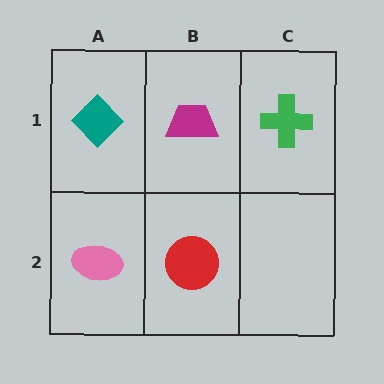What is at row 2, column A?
A pink ellipse.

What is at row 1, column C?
A green cross.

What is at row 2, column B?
A red circle.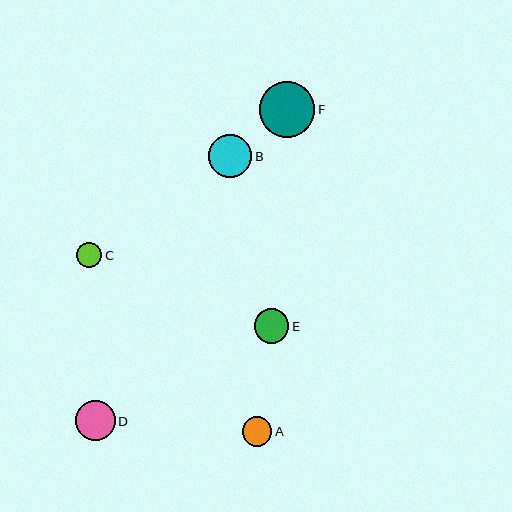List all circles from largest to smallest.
From largest to smallest: F, B, D, E, A, C.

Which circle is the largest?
Circle F is the largest with a size of approximately 56 pixels.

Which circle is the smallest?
Circle C is the smallest with a size of approximately 26 pixels.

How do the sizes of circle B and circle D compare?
Circle B and circle D are approximately the same size.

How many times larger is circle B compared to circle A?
Circle B is approximately 1.4 times the size of circle A.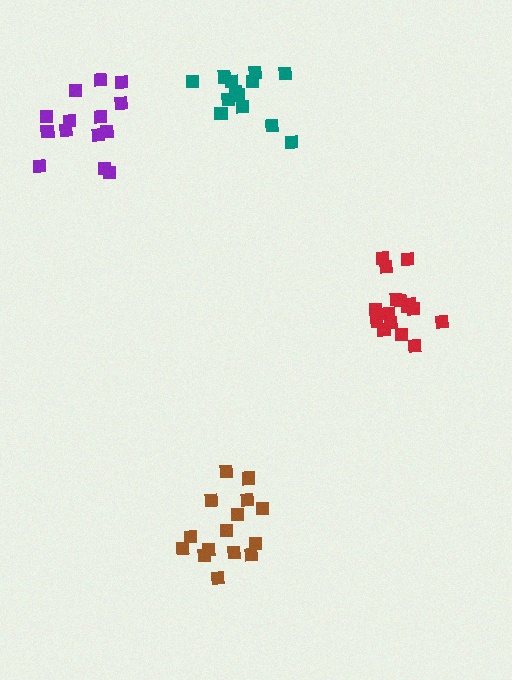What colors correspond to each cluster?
The clusters are colored: purple, brown, teal, red.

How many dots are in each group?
Group 1: 14 dots, Group 2: 15 dots, Group 3: 13 dots, Group 4: 17 dots (59 total).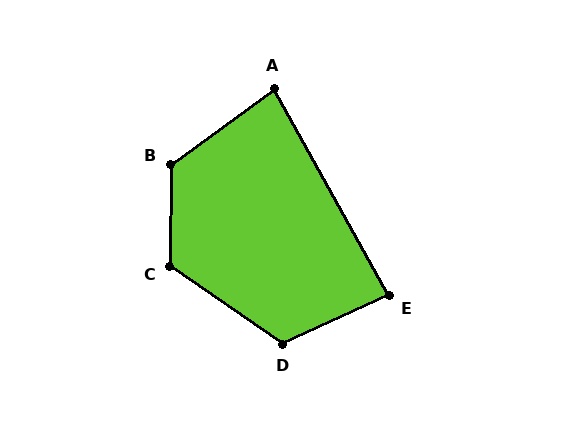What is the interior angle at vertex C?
Approximately 124 degrees (obtuse).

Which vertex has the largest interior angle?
B, at approximately 126 degrees.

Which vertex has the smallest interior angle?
A, at approximately 83 degrees.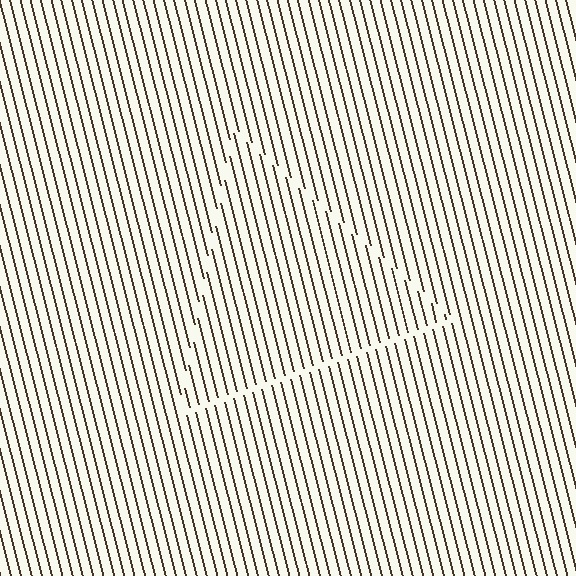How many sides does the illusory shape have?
3 sides — the line-ends trace a triangle.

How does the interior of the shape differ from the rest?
The interior of the shape contains the same grating, shifted by half a period — the contour is defined by the phase discontinuity where line-ends from the inner and outer gratings abut.